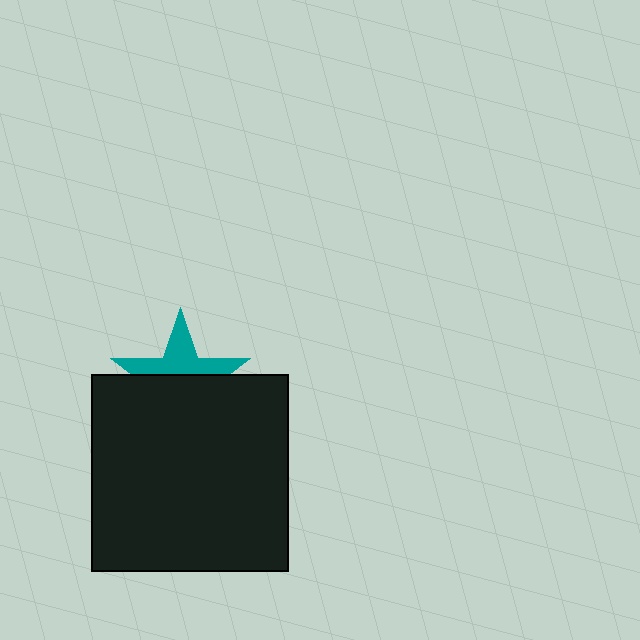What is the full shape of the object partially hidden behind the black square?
The partially hidden object is a teal star.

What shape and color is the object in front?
The object in front is a black square.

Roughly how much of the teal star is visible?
A small part of it is visible (roughly 44%).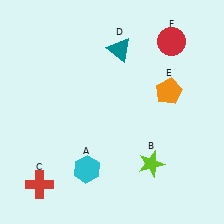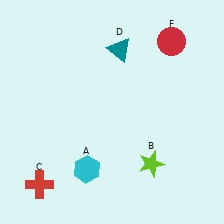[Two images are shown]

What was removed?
The orange pentagon (E) was removed in Image 2.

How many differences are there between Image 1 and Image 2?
There is 1 difference between the two images.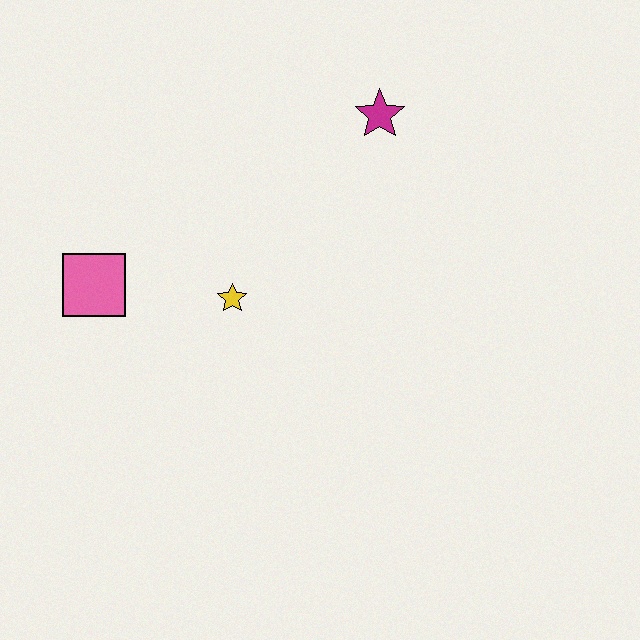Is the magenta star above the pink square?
Yes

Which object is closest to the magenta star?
The yellow star is closest to the magenta star.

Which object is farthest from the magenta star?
The pink square is farthest from the magenta star.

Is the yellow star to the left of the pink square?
No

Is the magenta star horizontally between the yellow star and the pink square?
No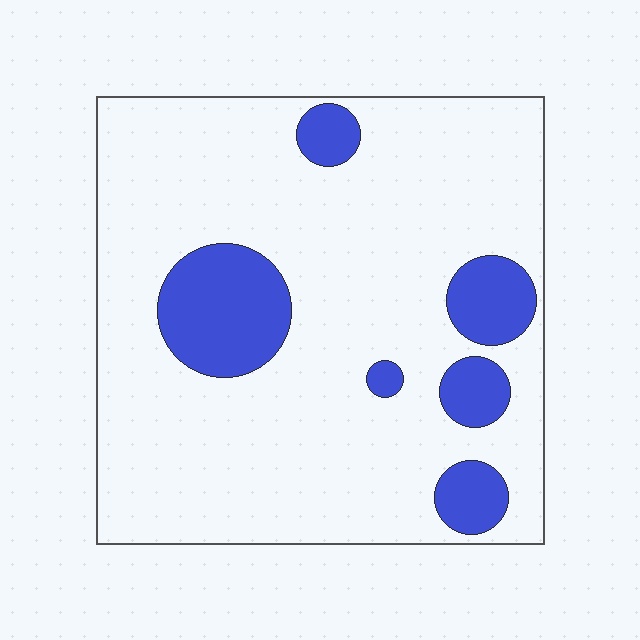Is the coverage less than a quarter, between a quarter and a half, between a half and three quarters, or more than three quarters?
Less than a quarter.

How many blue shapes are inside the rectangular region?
6.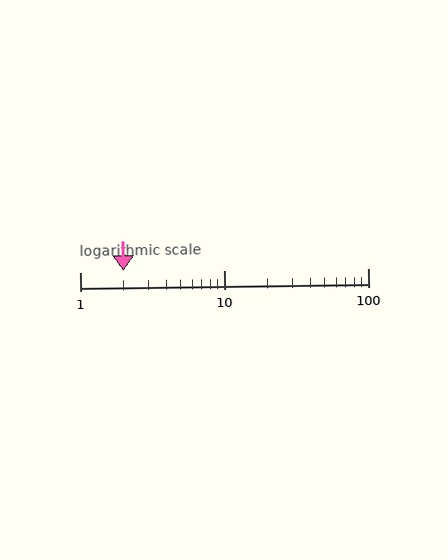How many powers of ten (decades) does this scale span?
The scale spans 2 decades, from 1 to 100.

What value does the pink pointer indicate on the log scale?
The pointer indicates approximately 2.